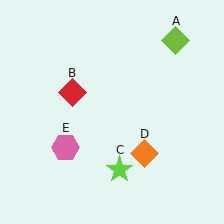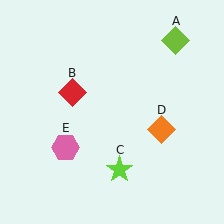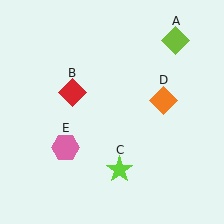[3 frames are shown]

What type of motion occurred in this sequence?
The orange diamond (object D) rotated counterclockwise around the center of the scene.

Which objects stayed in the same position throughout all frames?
Lime diamond (object A) and red diamond (object B) and lime star (object C) and pink hexagon (object E) remained stationary.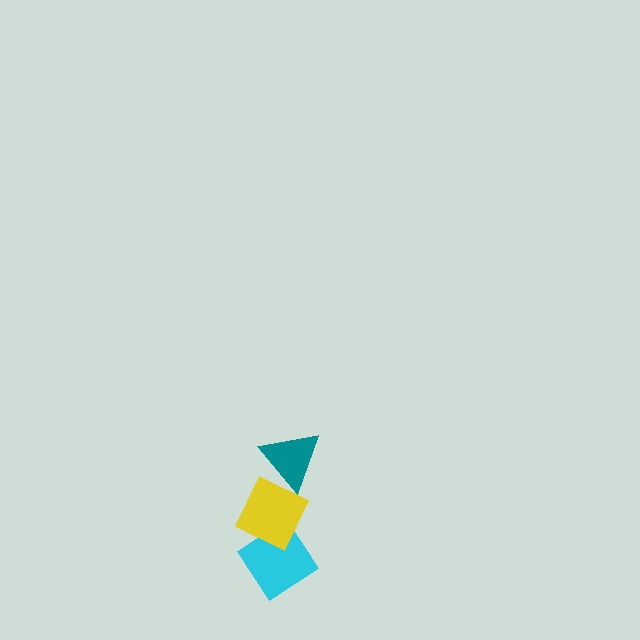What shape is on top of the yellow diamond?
The teal triangle is on top of the yellow diamond.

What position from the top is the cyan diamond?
The cyan diamond is 3rd from the top.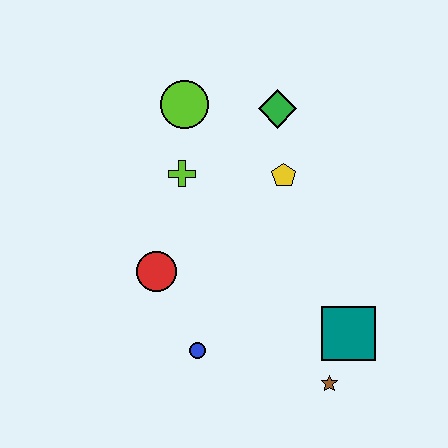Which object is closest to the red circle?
The blue circle is closest to the red circle.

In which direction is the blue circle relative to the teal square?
The blue circle is to the left of the teal square.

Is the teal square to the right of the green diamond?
Yes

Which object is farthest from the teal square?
The lime circle is farthest from the teal square.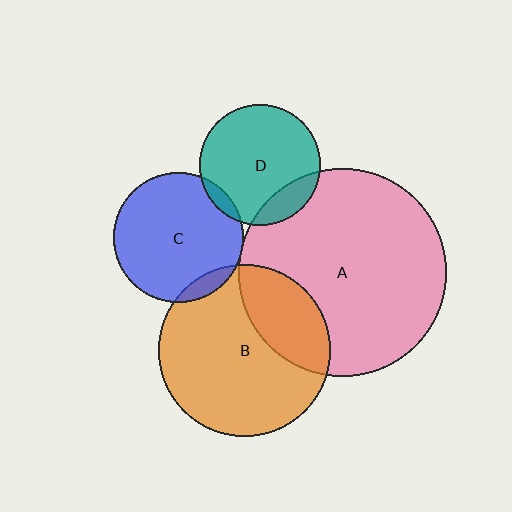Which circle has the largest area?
Circle A (pink).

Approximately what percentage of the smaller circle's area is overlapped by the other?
Approximately 30%.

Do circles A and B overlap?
Yes.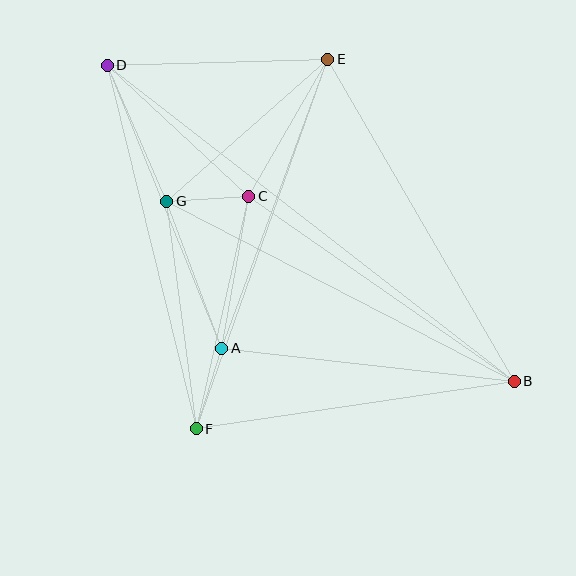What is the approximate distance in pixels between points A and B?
The distance between A and B is approximately 294 pixels.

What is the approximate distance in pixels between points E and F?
The distance between E and F is approximately 392 pixels.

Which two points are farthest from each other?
Points B and D are farthest from each other.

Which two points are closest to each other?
Points C and G are closest to each other.